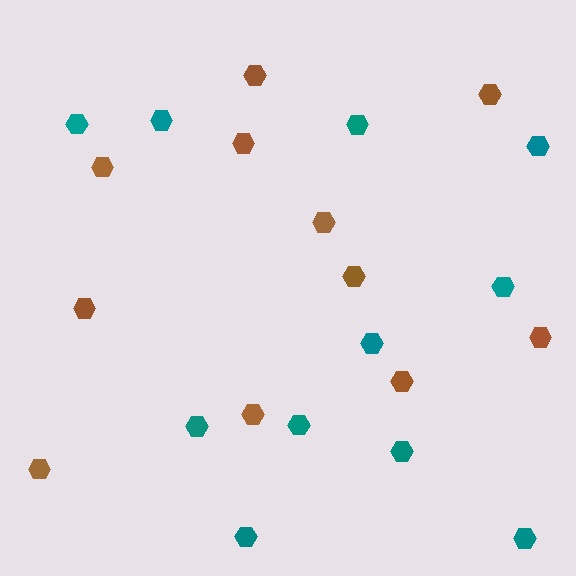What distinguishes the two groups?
There are 2 groups: one group of brown hexagons (11) and one group of teal hexagons (11).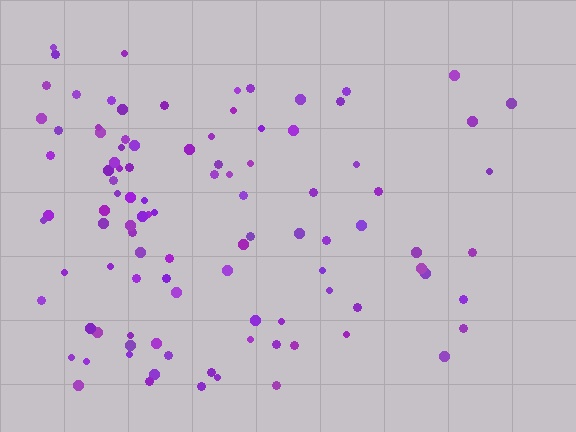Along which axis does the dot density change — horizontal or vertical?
Horizontal.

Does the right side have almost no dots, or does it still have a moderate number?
Still a moderate number, just noticeably fewer than the left.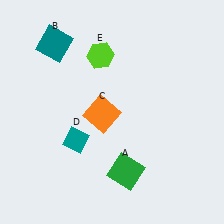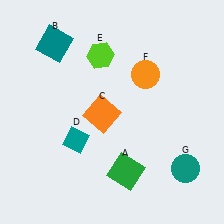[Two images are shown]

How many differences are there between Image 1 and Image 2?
There are 2 differences between the two images.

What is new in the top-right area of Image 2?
An orange circle (F) was added in the top-right area of Image 2.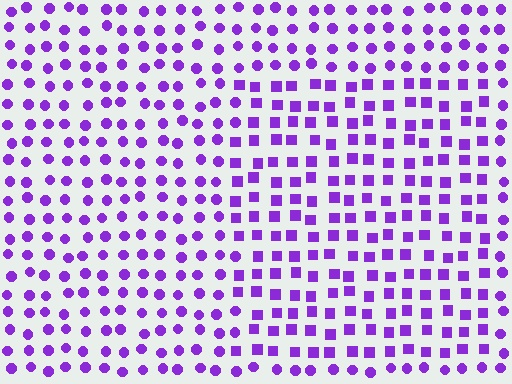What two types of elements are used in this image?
The image uses squares inside the rectangle region and circles outside it.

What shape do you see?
I see a rectangle.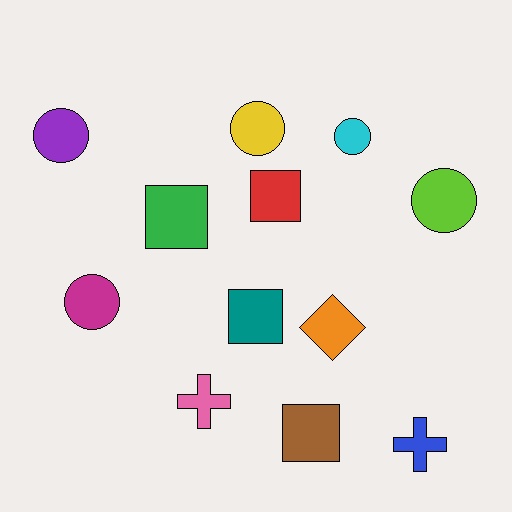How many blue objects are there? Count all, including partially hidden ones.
There is 1 blue object.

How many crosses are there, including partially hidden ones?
There are 2 crosses.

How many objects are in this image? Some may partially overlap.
There are 12 objects.